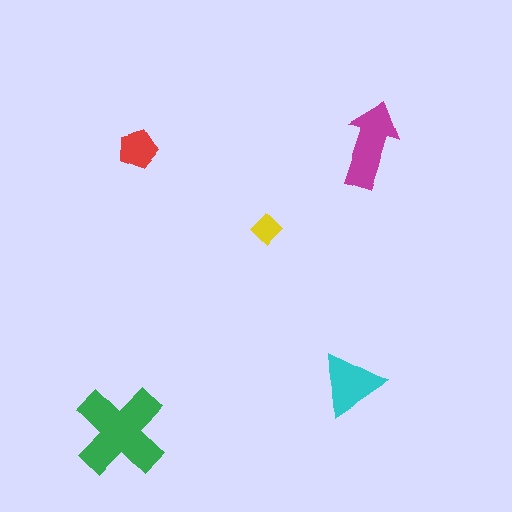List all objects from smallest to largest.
The yellow diamond, the red pentagon, the cyan triangle, the magenta arrow, the green cross.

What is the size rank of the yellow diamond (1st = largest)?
5th.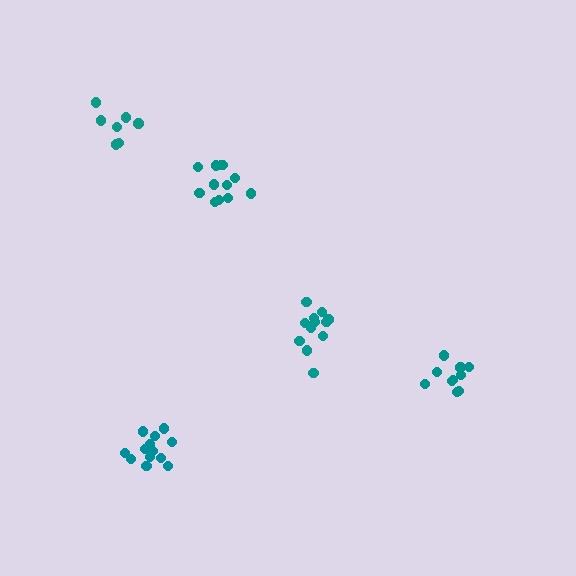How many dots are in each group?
Group 1: 10 dots, Group 2: 12 dots, Group 3: 7 dots, Group 4: 12 dots, Group 5: 13 dots (54 total).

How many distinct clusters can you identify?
There are 5 distinct clusters.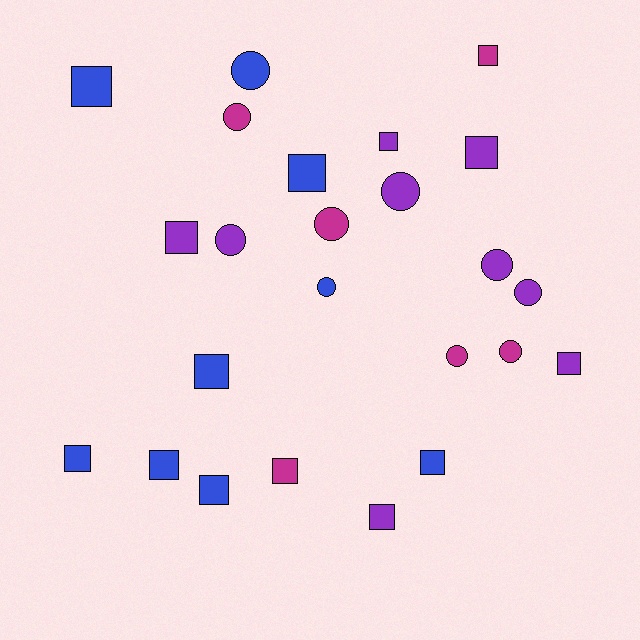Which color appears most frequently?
Blue, with 9 objects.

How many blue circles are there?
There are 2 blue circles.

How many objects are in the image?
There are 24 objects.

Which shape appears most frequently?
Square, with 14 objects.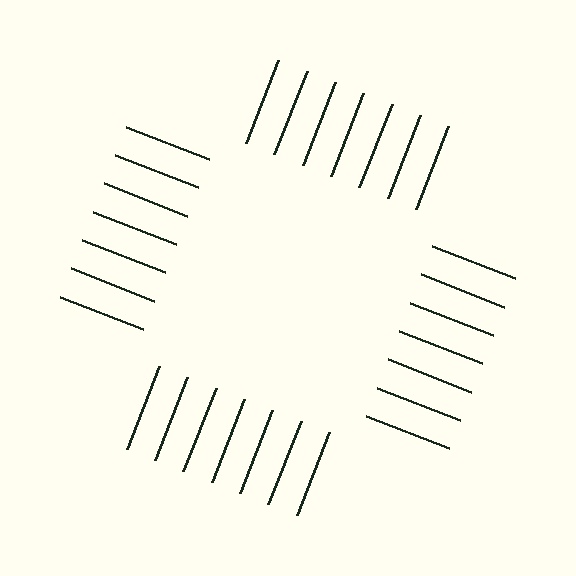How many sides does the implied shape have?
4 sides — the line-ends trace a square.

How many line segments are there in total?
28 — 7 along each of the 4 edges.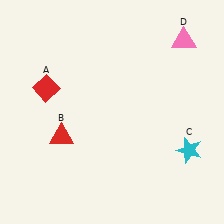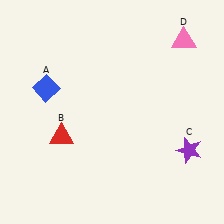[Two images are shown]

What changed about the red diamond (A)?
In Image 1, A is red. In Image 2, it changed to blue.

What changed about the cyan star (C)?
In Image 1, C is cyan. In Image 2, it changed to purple.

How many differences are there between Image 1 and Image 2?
There are 2 differences between the two images.